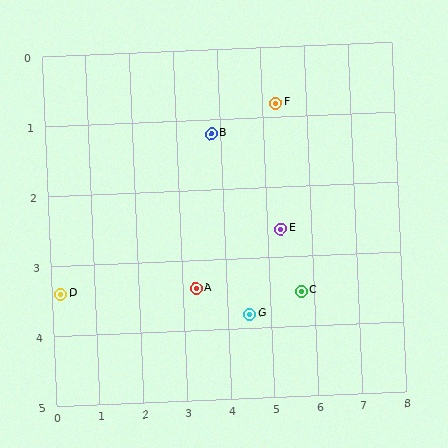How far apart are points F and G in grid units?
Points F and G are about 3.1 grid units apart.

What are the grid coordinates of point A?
Point A is at approximately (3.3, 3.4).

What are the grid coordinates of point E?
Point E is at approximately (5.3, 2.6).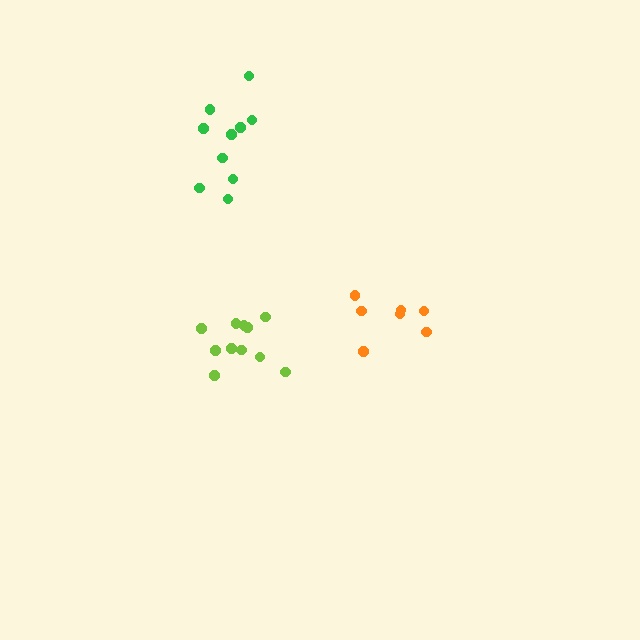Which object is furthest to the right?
The orange cluster is rightmost.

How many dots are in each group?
Group 1: 11 dots, Group 2: 7 dots, Group 3: 10 dots (28 total).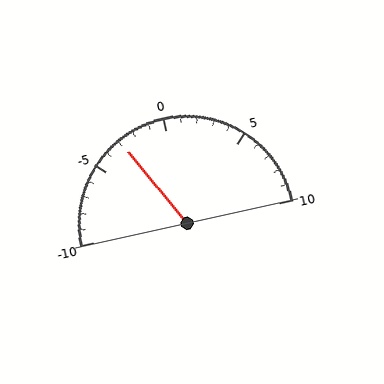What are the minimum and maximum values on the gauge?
The gauge ranges from -10 to 10.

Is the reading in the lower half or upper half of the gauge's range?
The reading is in the lower half of the range (-10 to 10).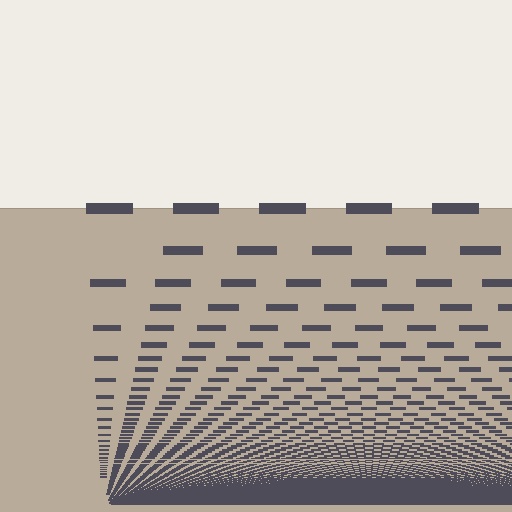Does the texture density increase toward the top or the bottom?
Density increases toward the bottom.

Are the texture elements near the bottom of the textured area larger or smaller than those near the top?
Smaller. The gradient is inverted — elements near the bottom are smaller and denser.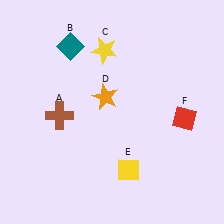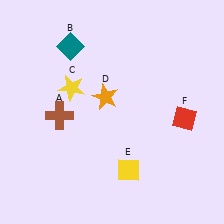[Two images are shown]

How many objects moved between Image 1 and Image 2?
1 object moved between the two images.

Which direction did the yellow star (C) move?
The yellow star (C) moved down.